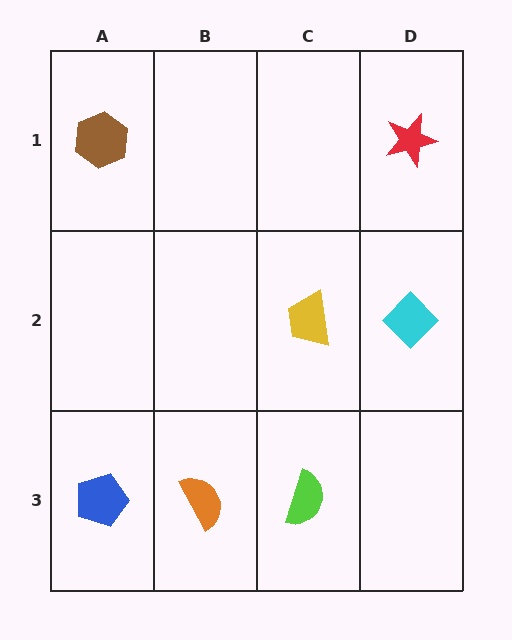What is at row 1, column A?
A brown hexagon.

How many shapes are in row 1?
2 shapes.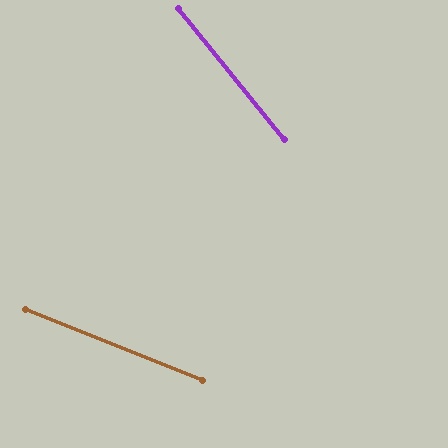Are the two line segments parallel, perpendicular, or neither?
Neither parallel nor perpendicular — they differ by about 29°.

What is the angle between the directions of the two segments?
Approximately 29 degrees.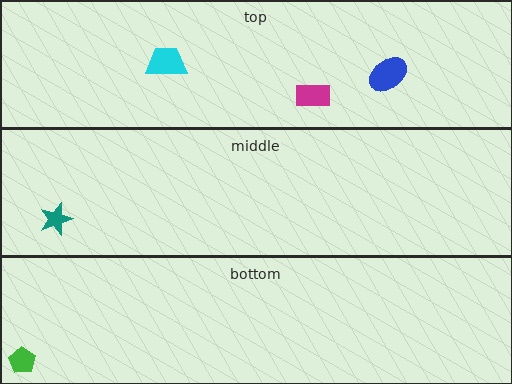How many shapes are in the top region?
3.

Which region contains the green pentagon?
The bottom region.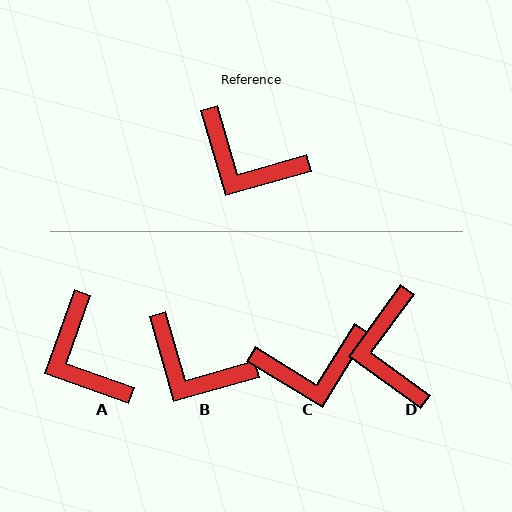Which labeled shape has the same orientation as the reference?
B.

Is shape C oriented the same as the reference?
No, it is off by about 43 degrees.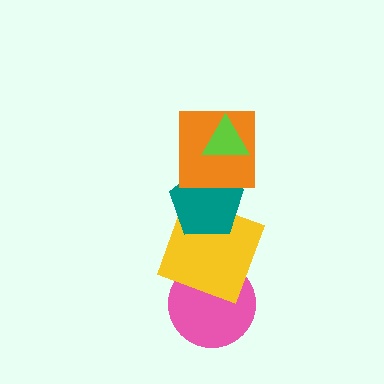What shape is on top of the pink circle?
The yellow square is on top of the pink circle.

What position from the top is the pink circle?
The pink circle is 5th from the top.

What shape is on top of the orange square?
The lime triangle is on top of the orange square.